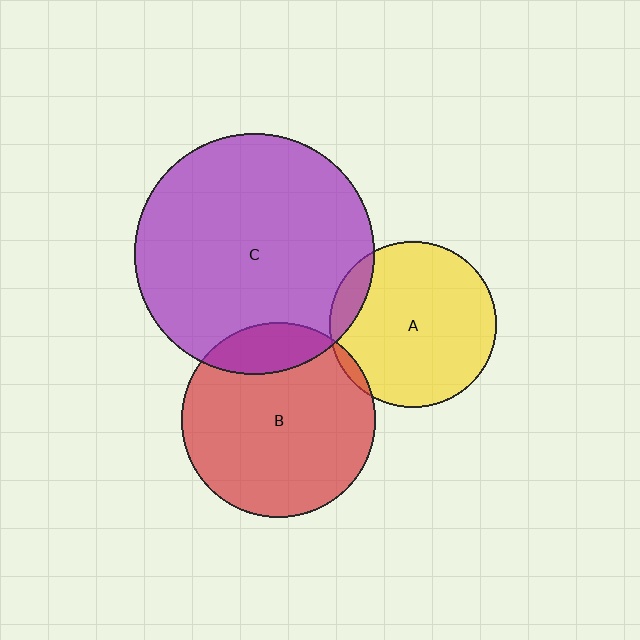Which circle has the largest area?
Circle C (purple).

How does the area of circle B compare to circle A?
Approximately 1.4 times.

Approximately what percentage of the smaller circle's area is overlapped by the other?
Approximately 10%.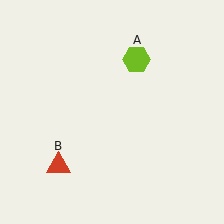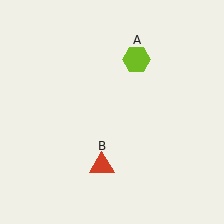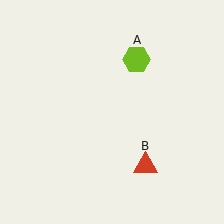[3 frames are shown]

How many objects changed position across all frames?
1 object changed position: red triangle (object B).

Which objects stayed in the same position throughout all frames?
Lime hexagon (object A) remained stationary.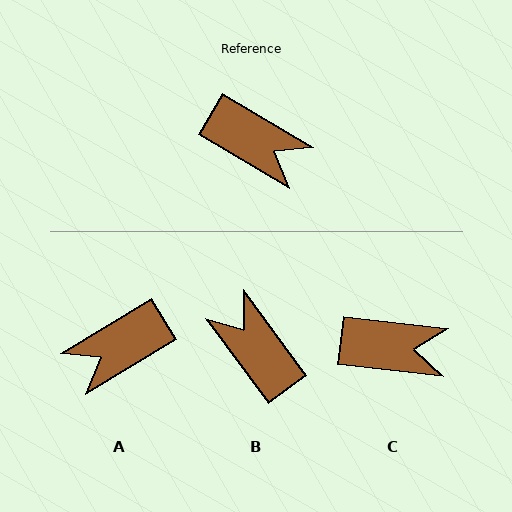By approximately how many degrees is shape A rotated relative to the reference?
Approximately 118 degrees clockwise.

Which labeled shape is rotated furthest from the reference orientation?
B, about 157 degrees away.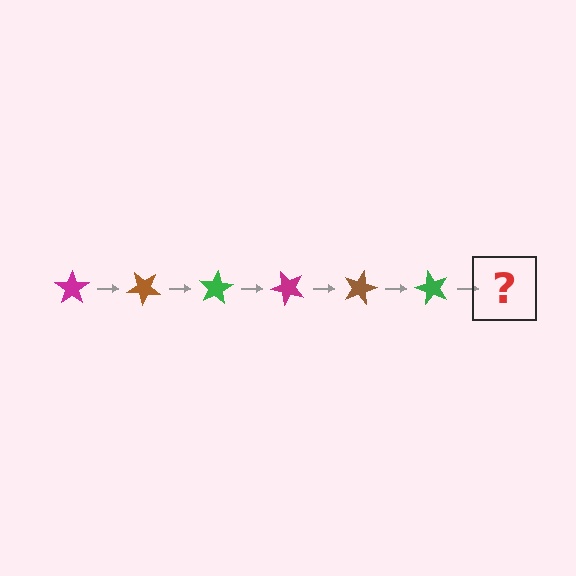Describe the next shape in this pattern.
It should be a magenta star, rotated 240 degrees from the start.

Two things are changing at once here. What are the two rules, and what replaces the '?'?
The two rules are that it rotates 40 degrees each step and the color cycles through magenta, brown, and green. The '?' should be a magenta star, rotated 240 degrees from the start.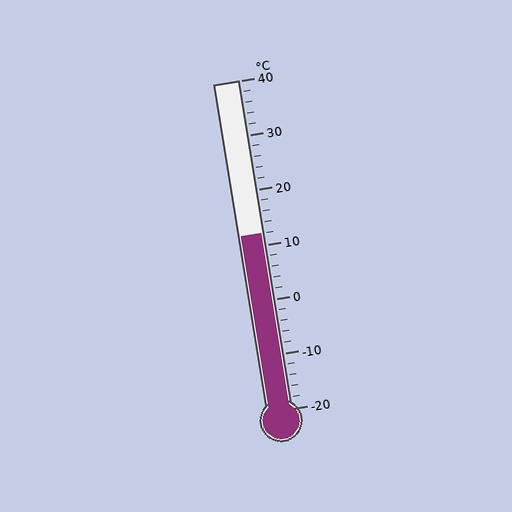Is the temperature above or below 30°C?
The temperature is below 30°C.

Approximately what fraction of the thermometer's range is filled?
The thermometer is filled to approximately 55% of its range.